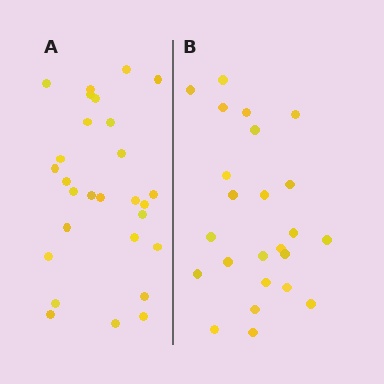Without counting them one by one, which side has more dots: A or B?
Region A (the left region) has more dots.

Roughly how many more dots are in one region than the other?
Region A has about 4 more dots than region B.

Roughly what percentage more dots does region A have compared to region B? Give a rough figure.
About 15% more.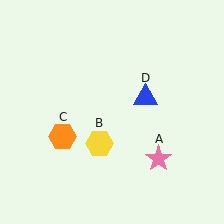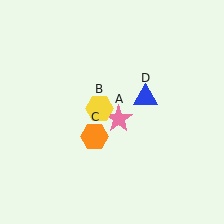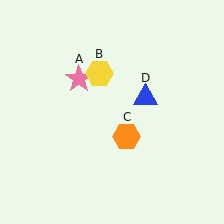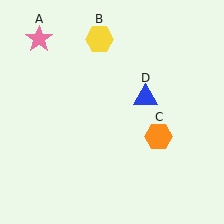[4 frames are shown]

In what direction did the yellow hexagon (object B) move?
The yellow hexagon (object B) moved up.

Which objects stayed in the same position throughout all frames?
Blue triangle (object D) remained stationary.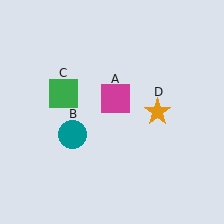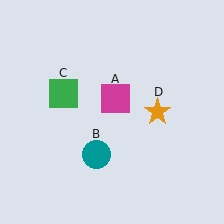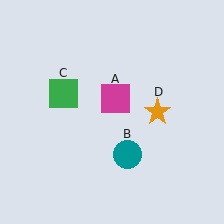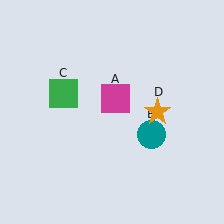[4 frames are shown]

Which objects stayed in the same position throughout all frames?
Magenta square (object A) and green square (object C) and orange star (object D) remained stationary.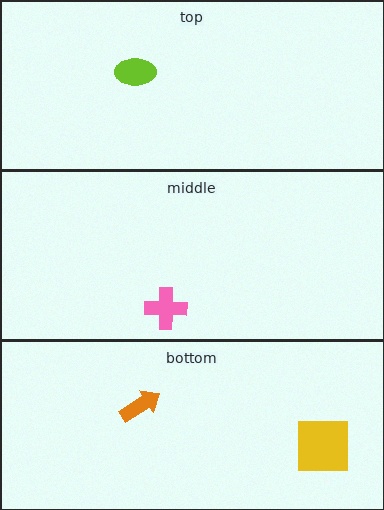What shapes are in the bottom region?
The yellow square, the orange arrow.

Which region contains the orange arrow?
The bottom region.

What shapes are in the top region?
The lime ellipse.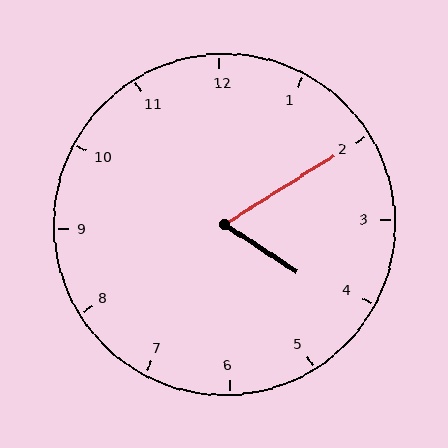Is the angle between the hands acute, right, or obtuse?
It is acute.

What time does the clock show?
4:10.